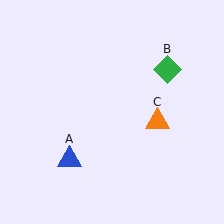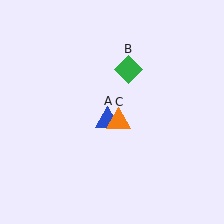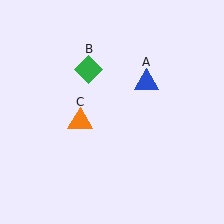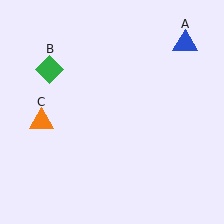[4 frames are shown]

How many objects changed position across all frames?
3 objects changed position: blue triangle (object A), green diamond (object B), orange triangle (object C).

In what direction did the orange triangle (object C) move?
The orange triangle (object C) moved left.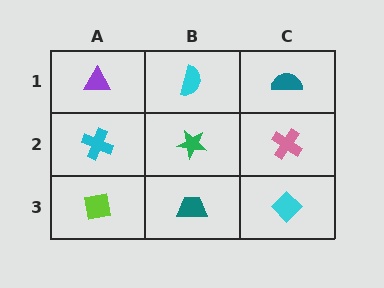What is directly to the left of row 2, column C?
A green star.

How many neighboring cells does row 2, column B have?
4.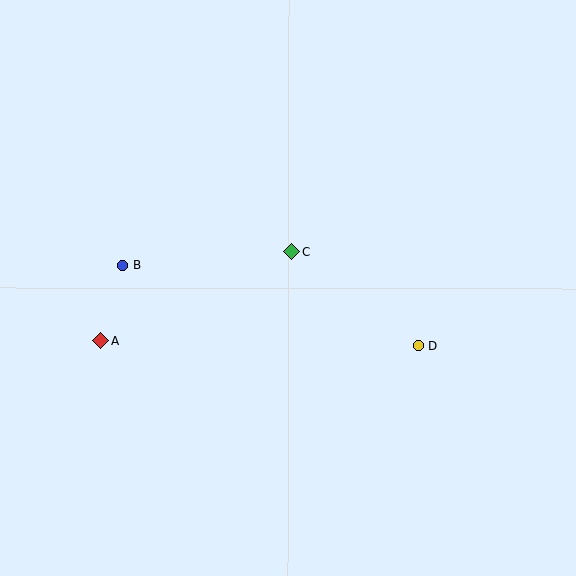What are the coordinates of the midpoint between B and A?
The midpoint between B and A is at (112, 303).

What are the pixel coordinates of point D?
Point D is at (418, 346).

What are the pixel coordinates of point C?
Point C is at (292, 252).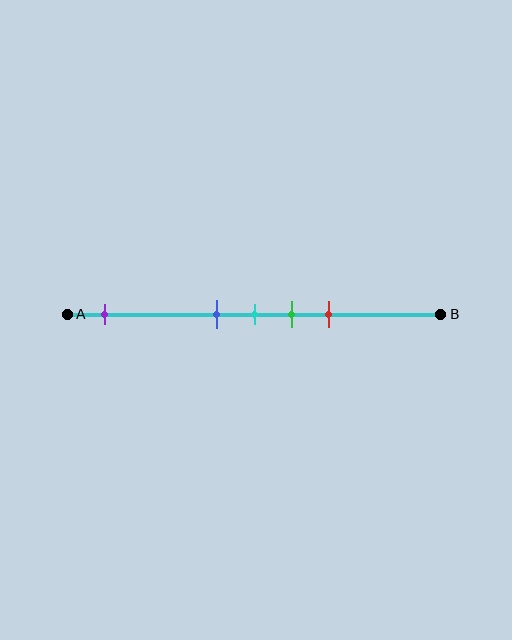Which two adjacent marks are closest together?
The blue and cyan marks are the closest adjacent pair.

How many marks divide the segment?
There are 5 marks dividing the segment.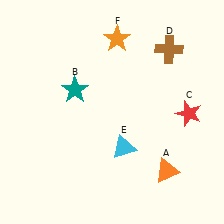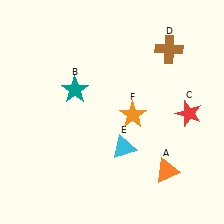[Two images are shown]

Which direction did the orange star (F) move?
The orange star (F) moved down.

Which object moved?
The orange star (F) moved down.